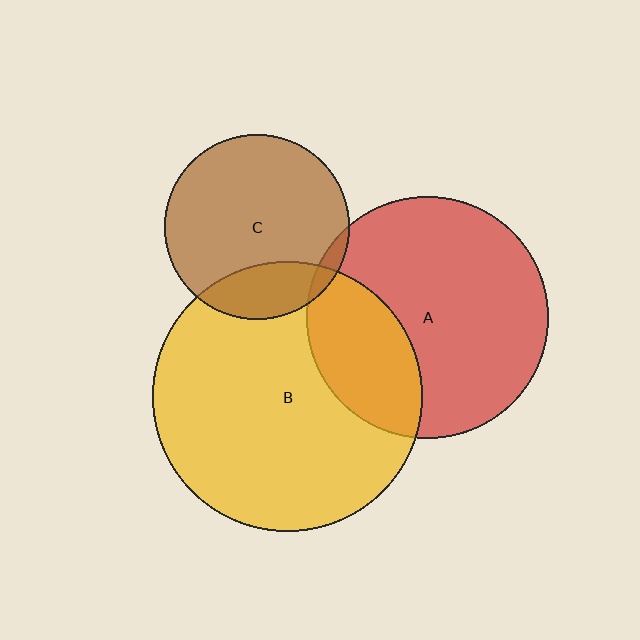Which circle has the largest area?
Circle B (yellow).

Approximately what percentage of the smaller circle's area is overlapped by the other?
Approximately 20%.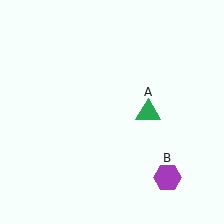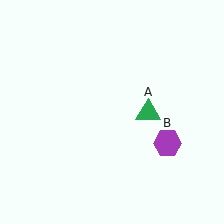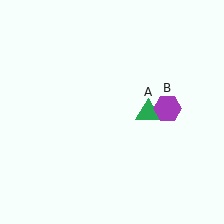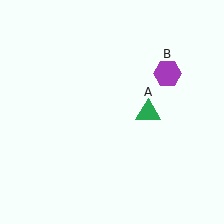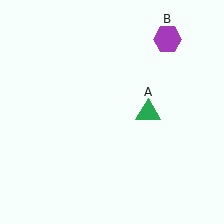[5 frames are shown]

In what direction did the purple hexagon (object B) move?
The purple hexagon (object B) moved up.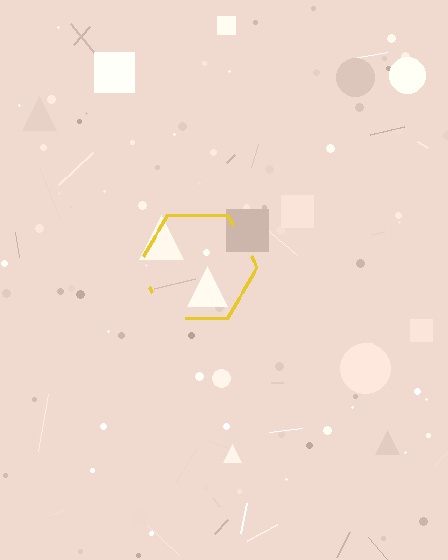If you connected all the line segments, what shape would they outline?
They would outline a hexagon.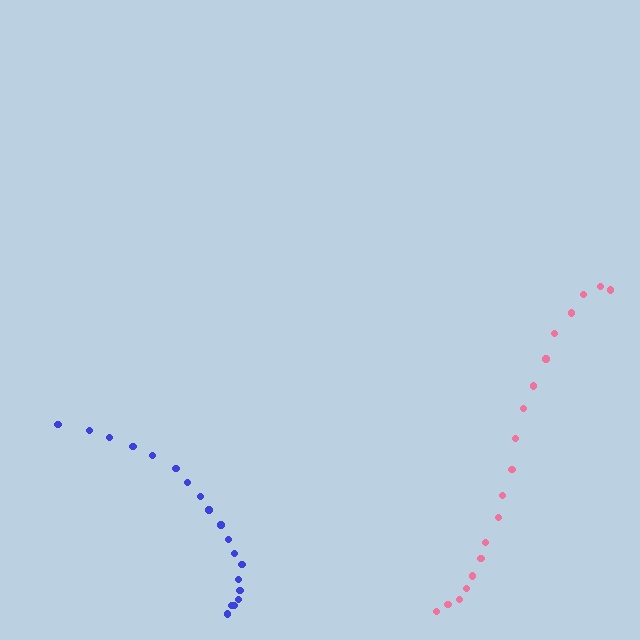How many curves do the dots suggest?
There are 2 distinct paths.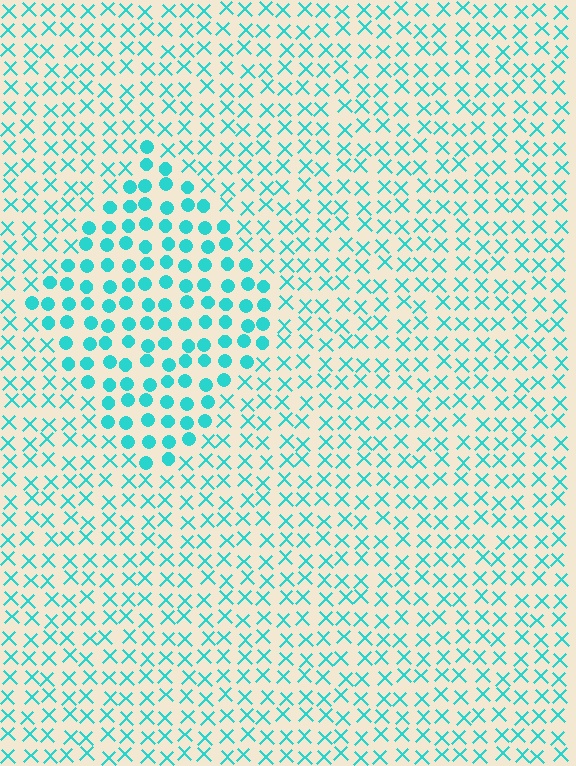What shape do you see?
I see a diamond.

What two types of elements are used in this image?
The image uses circles inside the diamond region and X marks outside it.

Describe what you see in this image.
The image is filled with small cyan elements arranged in a uniform grid. A diamond-shaped region contains circles, while the surrounding area contains X marks. The boundary is defined purely by the change in element shape.